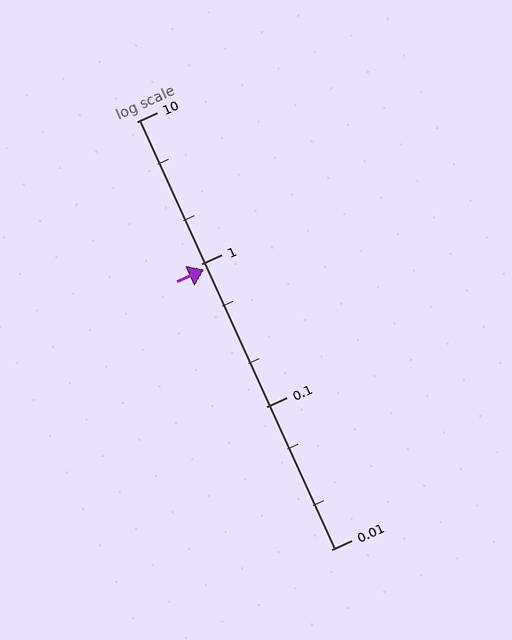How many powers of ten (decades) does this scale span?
The scale spans 3 decades, from 0.01 to 10.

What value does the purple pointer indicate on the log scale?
The pointer indicates approximately 0.92.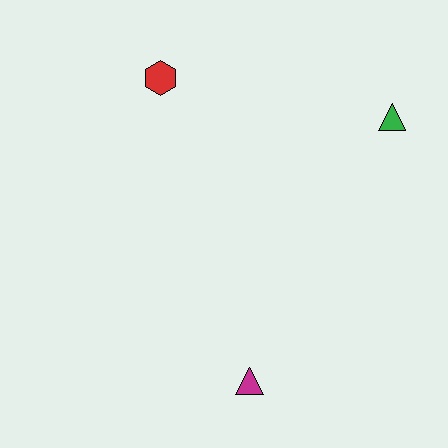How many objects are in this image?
There are 3 objects.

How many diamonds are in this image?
There are no diamonds.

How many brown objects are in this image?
There are no brown objects.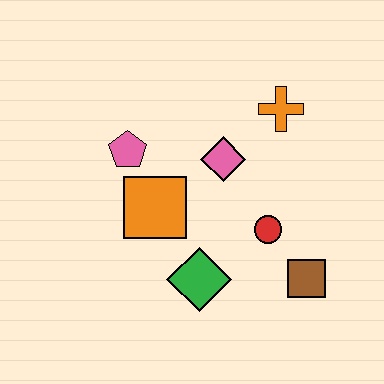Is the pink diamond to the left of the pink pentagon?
No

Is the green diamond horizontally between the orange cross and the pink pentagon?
Yes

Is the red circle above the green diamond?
Yes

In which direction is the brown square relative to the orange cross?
The brown square is below the orange cross.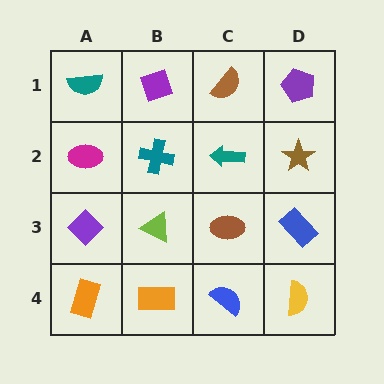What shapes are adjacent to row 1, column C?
A teal arrow (row 2, column C), a purple diamond (row 1, column B), a purple pentagon (row 1, column D).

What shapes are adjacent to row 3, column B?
A teal cross (row 2, column B), an orange rectangle (row 4, column B), a purple diamond (row 3, column A), a brown ellipse (row 3, column C).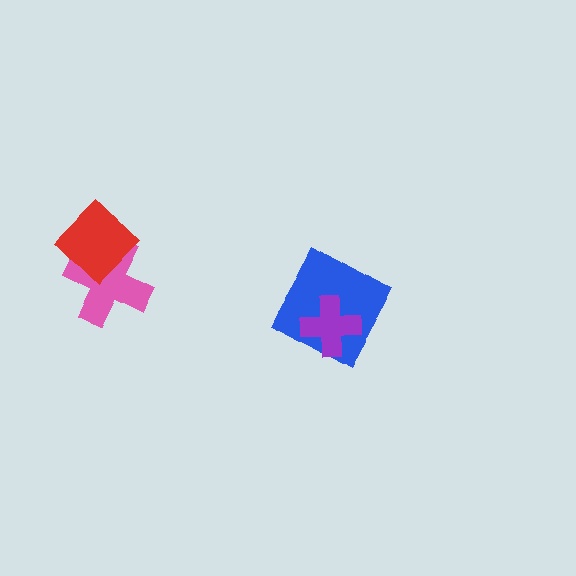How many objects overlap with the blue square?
1 object overlaps with the blue square.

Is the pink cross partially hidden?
Yes, it is partially covered by another shape.